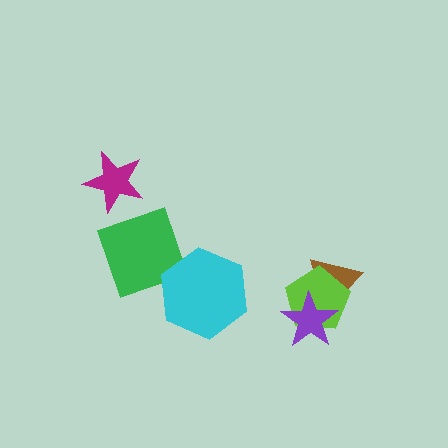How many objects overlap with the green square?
1 object overlaps with the green square.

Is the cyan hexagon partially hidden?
No, no other shape covers it.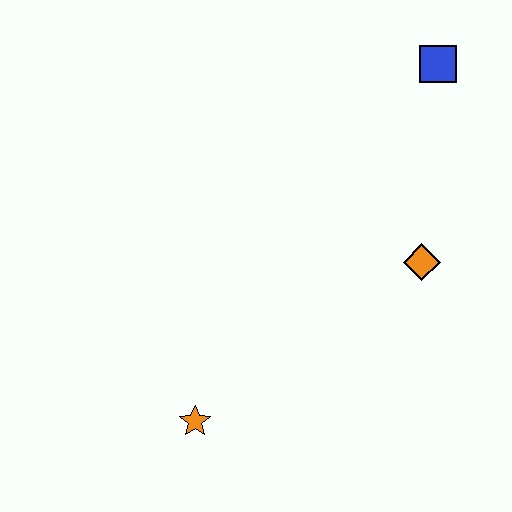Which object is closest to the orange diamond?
The blue square is closest to the orange diamond.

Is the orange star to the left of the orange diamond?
Yes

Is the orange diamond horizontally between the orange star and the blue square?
Yes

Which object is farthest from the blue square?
The orange star is farthest from the blue square.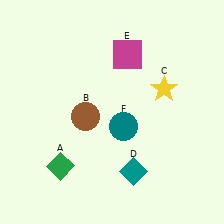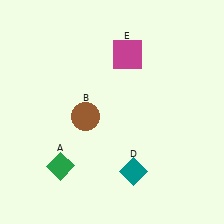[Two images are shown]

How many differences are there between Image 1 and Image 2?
There are 2 differences between the two images.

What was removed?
The teal circle (F), the yellow star (C) were removed in Image 2.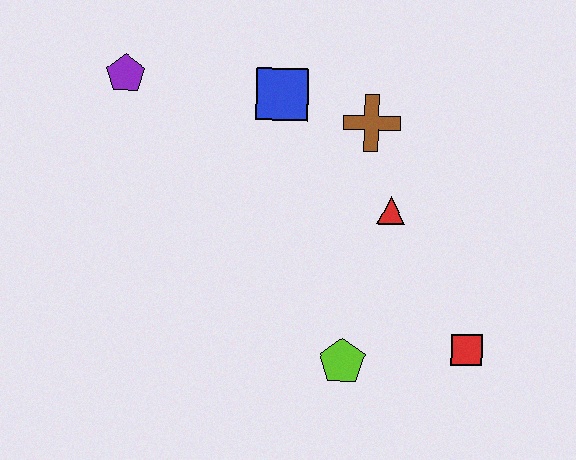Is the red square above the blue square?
No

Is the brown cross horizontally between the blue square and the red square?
Yes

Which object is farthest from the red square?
The purple pentagon is farthest from the red square.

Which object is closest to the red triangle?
The brown cross is closest to the red triangle.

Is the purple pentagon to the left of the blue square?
Yes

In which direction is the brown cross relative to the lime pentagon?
The brown cross is above the lime pentagon.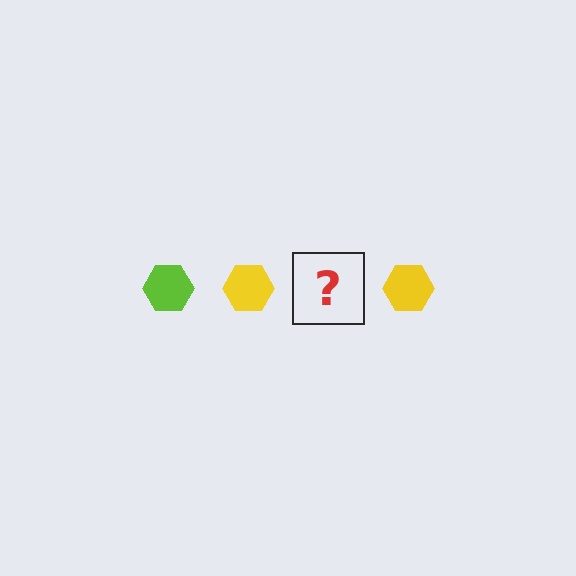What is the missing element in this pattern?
The missing element is a lime hexagon.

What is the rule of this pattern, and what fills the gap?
The rule is that the pattern cycles through lime, yellow hexagons. The gap should be filled with a lime hexagon.